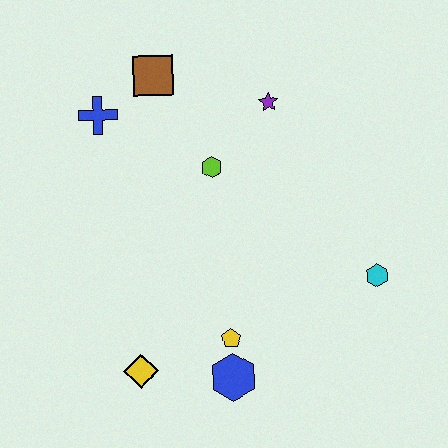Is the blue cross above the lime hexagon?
Yes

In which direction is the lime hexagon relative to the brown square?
The lime hexagon is below the brown square.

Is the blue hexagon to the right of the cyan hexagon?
No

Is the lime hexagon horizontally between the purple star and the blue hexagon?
No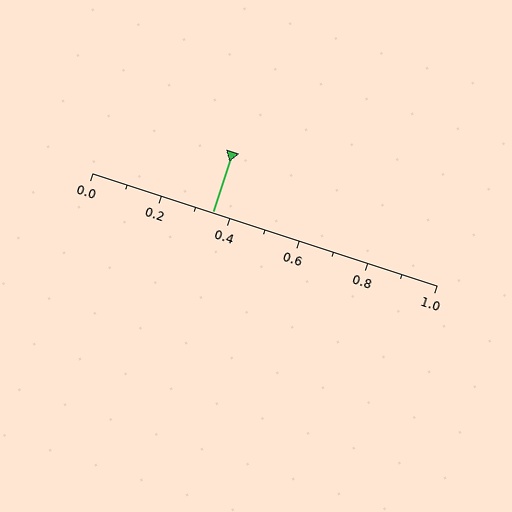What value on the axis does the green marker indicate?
The marker indicates approximately 0.35.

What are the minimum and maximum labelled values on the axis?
The axis runs from 0.0 to 1.0.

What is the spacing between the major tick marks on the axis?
The major ticks are spaced 0.2 apart.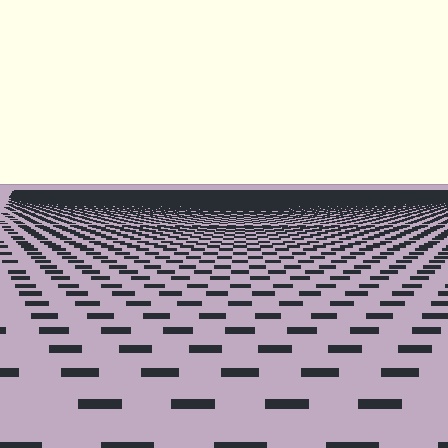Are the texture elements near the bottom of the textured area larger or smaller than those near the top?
Larger. Near the bottom, elements are closer to the viewer and appear at a bigger on-screen size.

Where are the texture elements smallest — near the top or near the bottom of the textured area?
Near the top.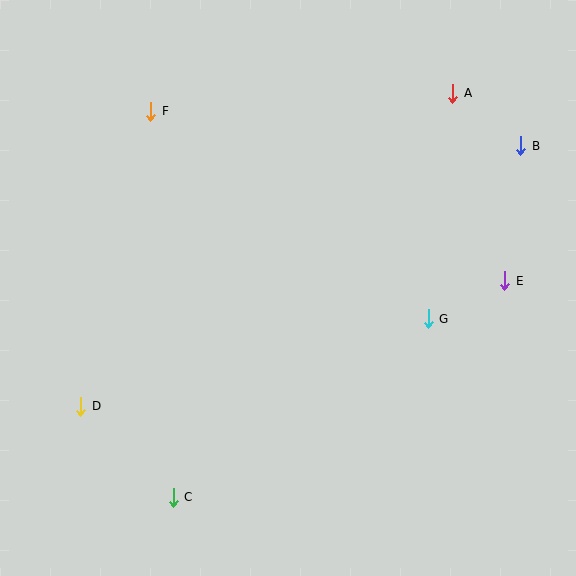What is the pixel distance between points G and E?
The distance between G and E is 85 pixels.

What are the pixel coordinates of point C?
Point C is at (173, 497).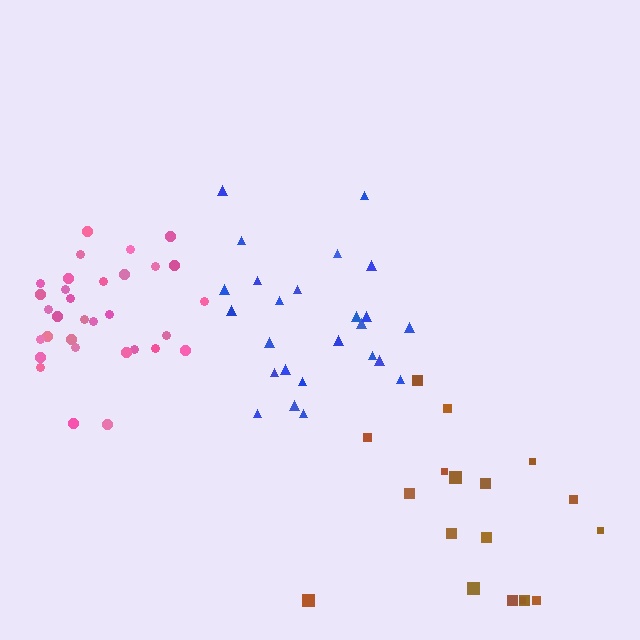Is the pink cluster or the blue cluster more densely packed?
Pink.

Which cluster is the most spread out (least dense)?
Brown.